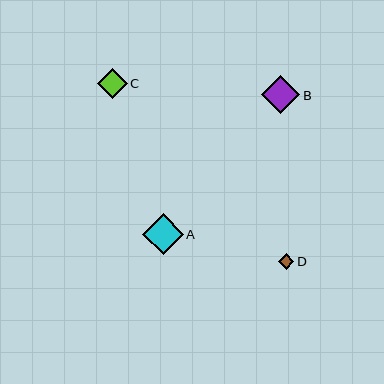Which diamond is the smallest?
Diamond D is the smallest with a size of approximately 16 pixels.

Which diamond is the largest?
Diamond A is the largest with a size of approximately 40 pixels.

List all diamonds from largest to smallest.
From largest to smallest: A, B, C, D.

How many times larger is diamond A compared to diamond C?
Diamond A is approximately 1.4 times the size of diamond C.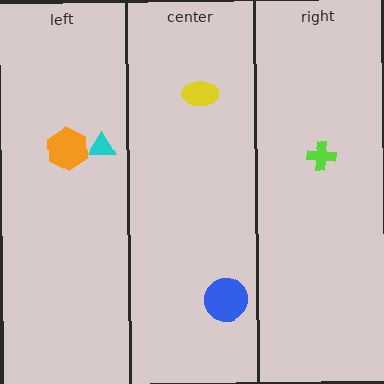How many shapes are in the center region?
2.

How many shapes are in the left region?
2.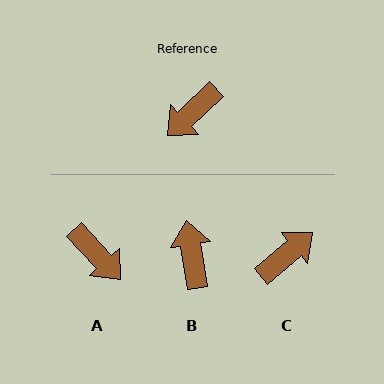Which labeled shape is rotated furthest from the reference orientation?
C, about 177 degrees away.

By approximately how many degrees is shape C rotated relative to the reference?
Approximately 177 degrees counter-clockwise.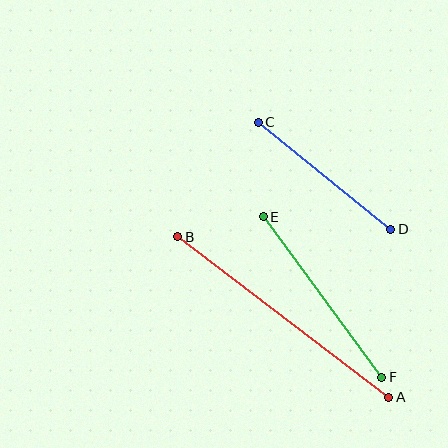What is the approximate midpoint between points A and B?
The midpoint is at approximately (283, 317) pixels.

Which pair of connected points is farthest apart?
Points A and B are farthest apart.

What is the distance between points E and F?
The distance is approximately 200 pixels.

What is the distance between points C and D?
The distance is approximately 170 pixels.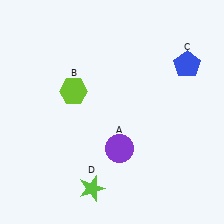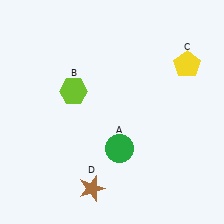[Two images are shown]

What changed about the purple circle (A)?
In Image 1, A is purple. In Image 2, it changed to green.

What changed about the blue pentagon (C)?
In Image 1, C is blue. In Image 2, it changed to yellow.